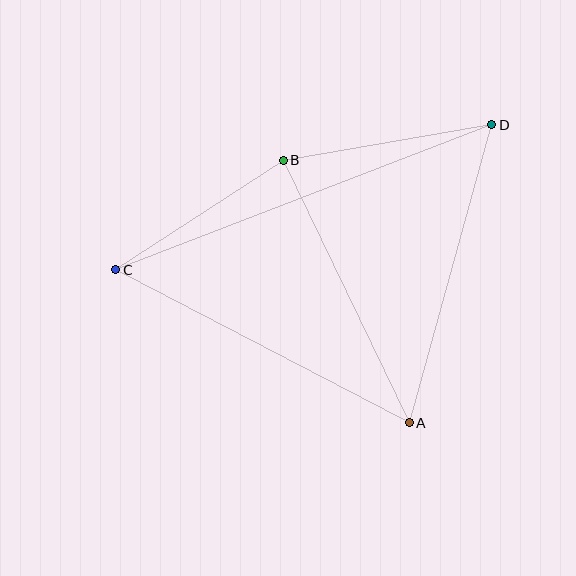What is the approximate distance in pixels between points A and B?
The distance between A and B is approximately 291 pixels.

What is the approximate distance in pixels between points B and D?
The distance between B and D is approximately 212 pixels.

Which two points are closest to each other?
Points B and C are closest to each other.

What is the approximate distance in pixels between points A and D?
The distance between A and D is approximately 309 pixels.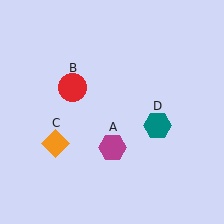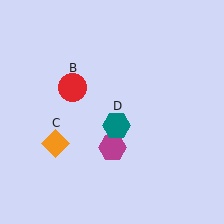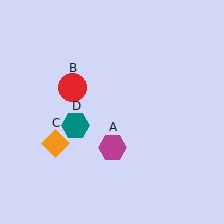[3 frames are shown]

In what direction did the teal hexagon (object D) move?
The teal hexagon (object D) moved left.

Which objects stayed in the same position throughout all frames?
Magenta hexagon (object A) and red circle (object B) and orange diamond (object C) remained stationary.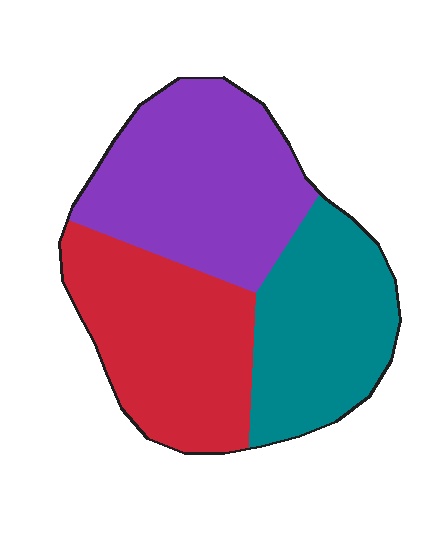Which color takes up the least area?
Teal, at roughly 30%.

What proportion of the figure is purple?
Purple takes up about three eighths (3/8) of the figure.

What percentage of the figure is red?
Red takes up between a quarter and a half of the figure.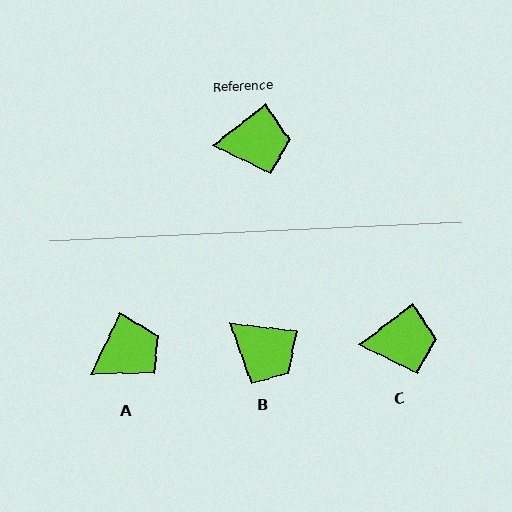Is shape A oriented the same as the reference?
No, it is off by about 26 degrees.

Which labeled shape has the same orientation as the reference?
C.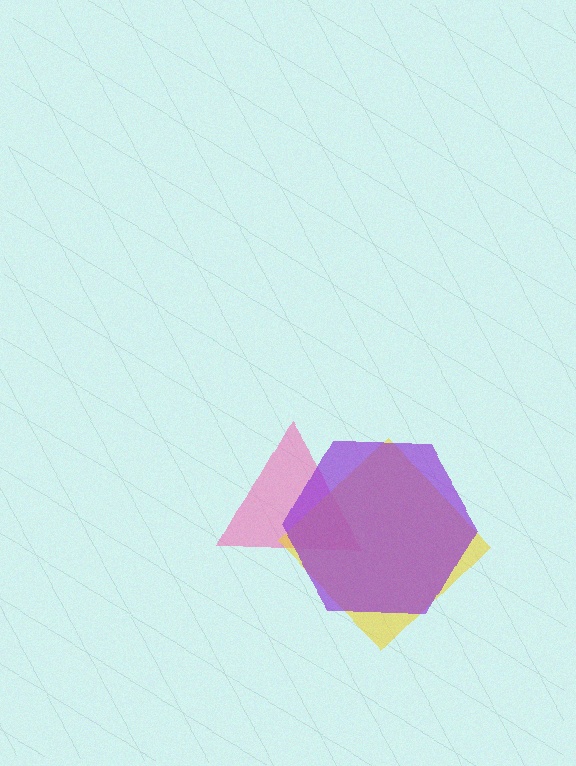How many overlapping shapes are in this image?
There are 3 overlapping shapes in the image.